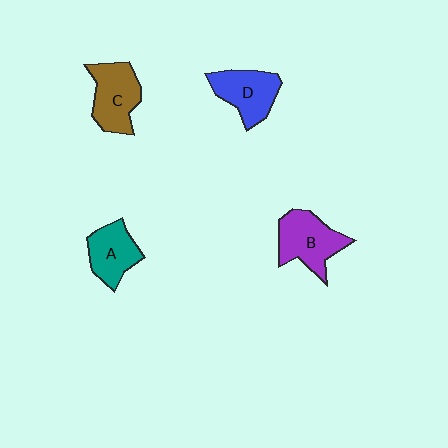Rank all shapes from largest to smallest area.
From largest to smallest: B (purple), C (brown), D (blue), A (teal).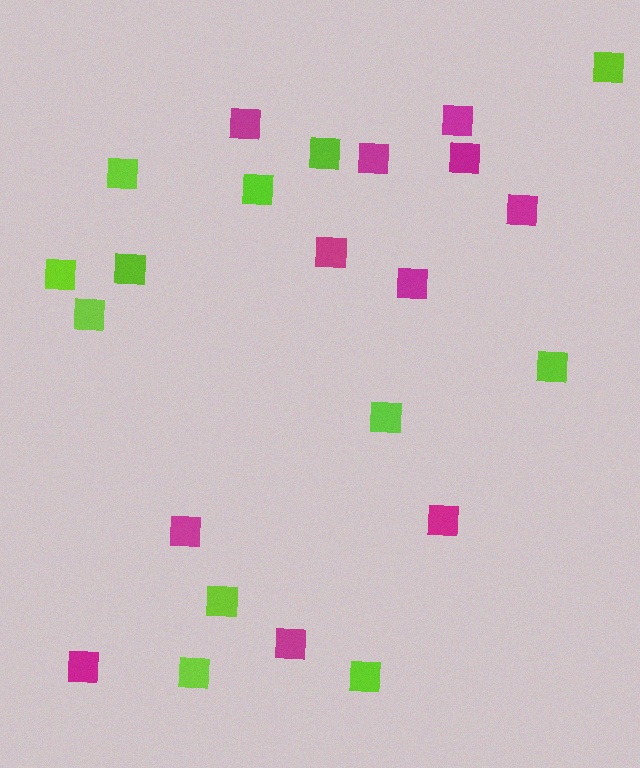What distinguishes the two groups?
There are 2 groups: one group of magenta squares (11) and one group of lime squares (12).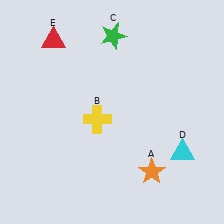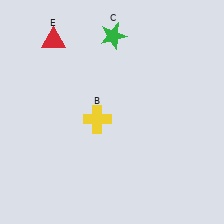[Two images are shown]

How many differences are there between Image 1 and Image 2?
There are 2 differences between the two images.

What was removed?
The cyan triangle (D), the orange star (A) were removed in Image 2.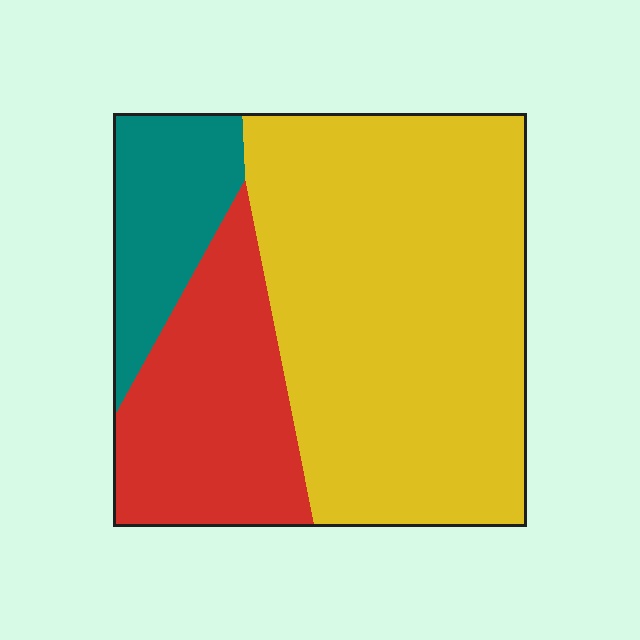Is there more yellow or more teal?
Yellow.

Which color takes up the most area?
Yellow, at roughly 60%.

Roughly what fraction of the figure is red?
Red covers about 25% of the figure.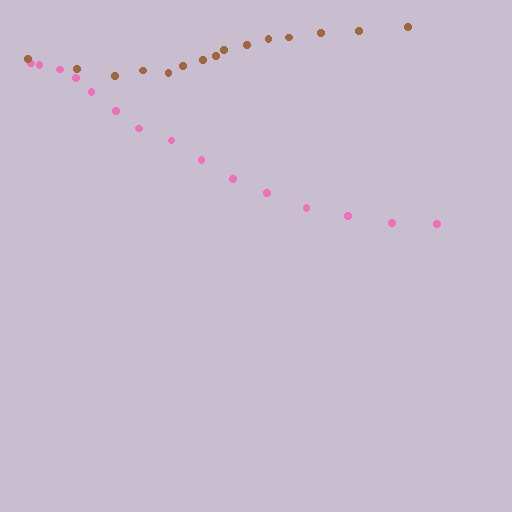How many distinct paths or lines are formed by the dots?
There are 2 distinct paths.